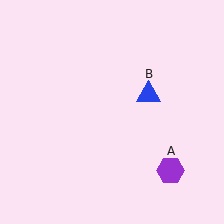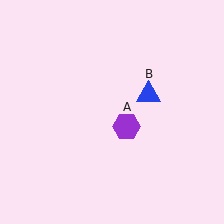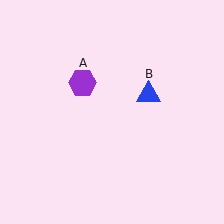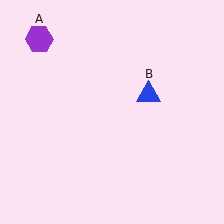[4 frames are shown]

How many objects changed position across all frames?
1 object changed position: purple hexagon (object A).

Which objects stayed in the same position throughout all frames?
Blue triangle (object B) remained stationary.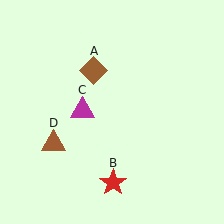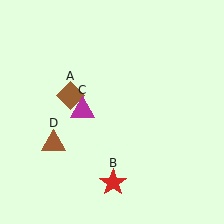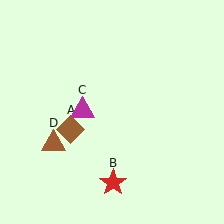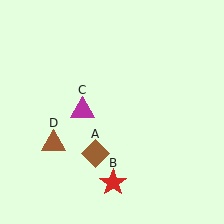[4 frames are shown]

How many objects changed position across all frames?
1 object changed position: brown diamond (object A).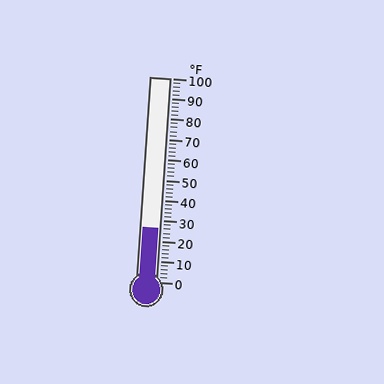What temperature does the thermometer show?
The thermometer shows approximately 26°F.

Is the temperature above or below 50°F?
The temperature is below 50°F.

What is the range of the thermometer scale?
The thermometer scale ranges from 0°F to 100°F.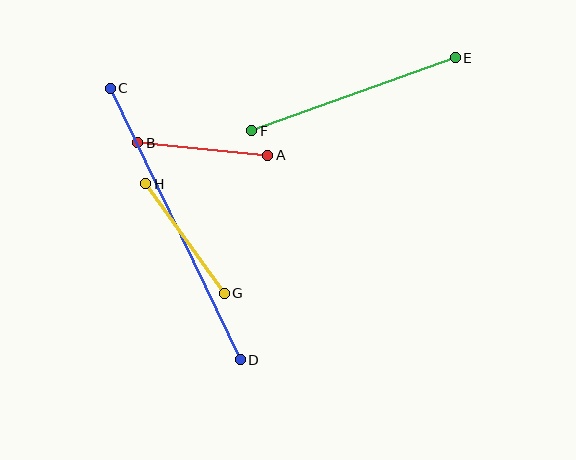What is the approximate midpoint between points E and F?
The midpoint is at approximately (353, 94) pixels.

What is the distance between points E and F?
The distance is approximately 216 pixels.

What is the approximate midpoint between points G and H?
The midpoint is at approximately (185, 239) pixels.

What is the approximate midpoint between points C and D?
The midpoint is at approximately (175, 224) pixels.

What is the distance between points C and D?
The distance is approximately 301 pixels.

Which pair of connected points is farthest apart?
Points C and D are farthest apart.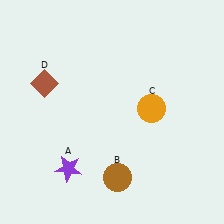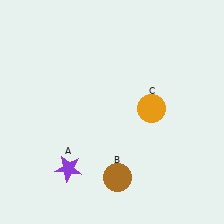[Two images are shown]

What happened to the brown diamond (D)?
The brown diamond (D) was removed in Image 2. It was in the top-left area of Image 1.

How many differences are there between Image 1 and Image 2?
There is 1 difference between the two images.